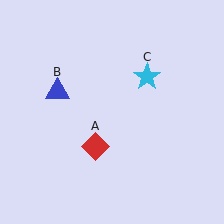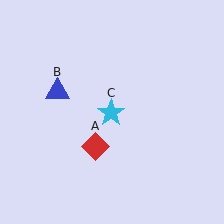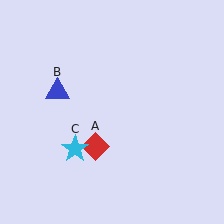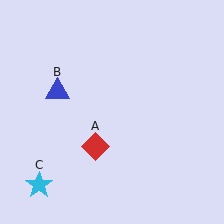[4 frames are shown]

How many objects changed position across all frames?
1 object changed position: cyan star (object C).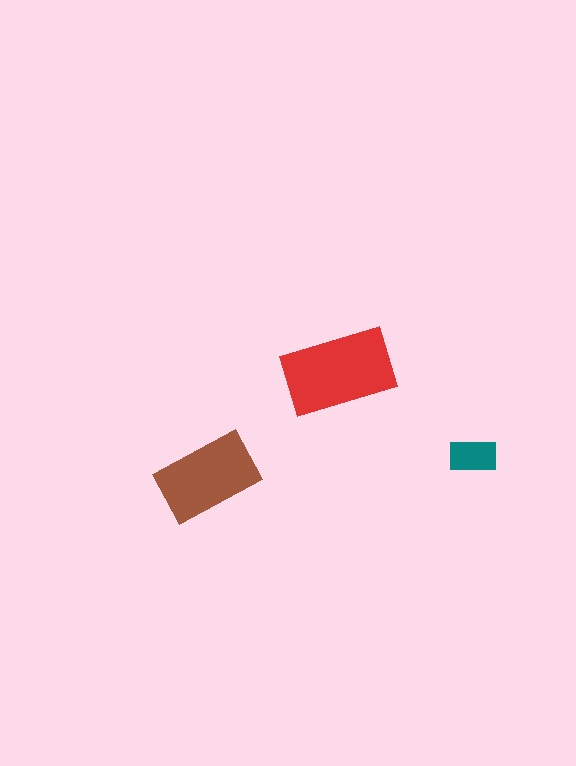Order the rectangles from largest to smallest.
the red one, the brown one, the teal one.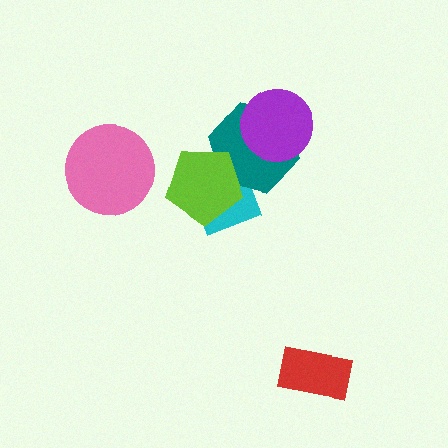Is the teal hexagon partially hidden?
Yes, it is partially covered by another shape.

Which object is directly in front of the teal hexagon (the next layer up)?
The lime pentagon is directly in front of the teal hexagon.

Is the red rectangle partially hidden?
No, no other shape covers it.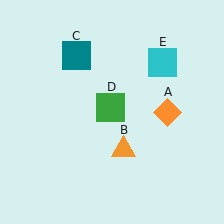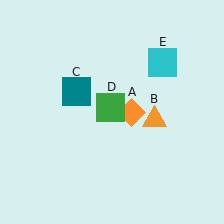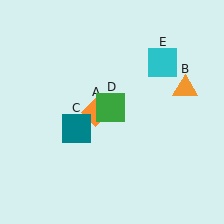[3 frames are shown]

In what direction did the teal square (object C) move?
The teal square (object C) moved down.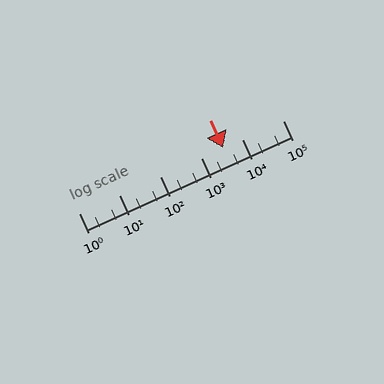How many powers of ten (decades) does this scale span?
The scale spans 5 decades, from 1 to 100000.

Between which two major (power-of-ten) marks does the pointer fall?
The pointer is between 1000 and 10000.